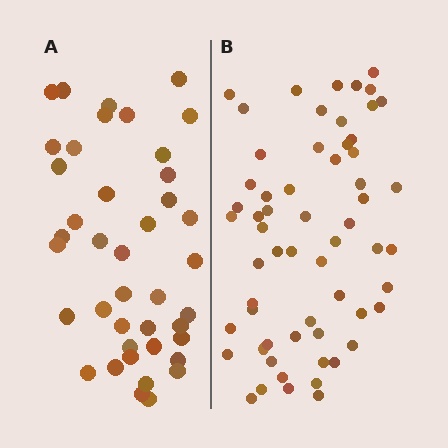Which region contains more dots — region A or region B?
Region B (the right region) has more dots.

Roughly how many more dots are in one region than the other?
Region B has approximately 20 more dots than region A.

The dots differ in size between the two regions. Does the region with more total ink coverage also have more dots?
No. Region A has more total ink coverage because its dots are larger, but region B actually contains more individual dots. Total area can be misleading — the number of items is what matters here.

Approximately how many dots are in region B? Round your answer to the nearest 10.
About 60 dots.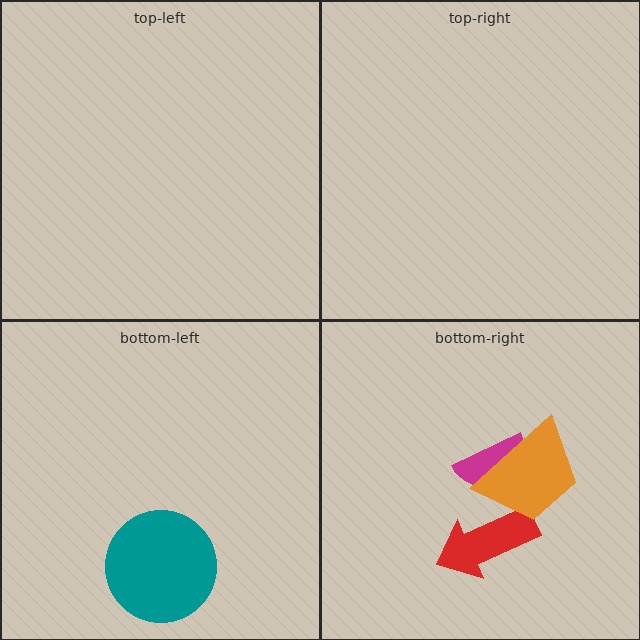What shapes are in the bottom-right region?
The red arrow, the magenta semicircle, the orange trapezoid.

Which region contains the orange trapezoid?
The bottom-right region.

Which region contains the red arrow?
The bottom-right region.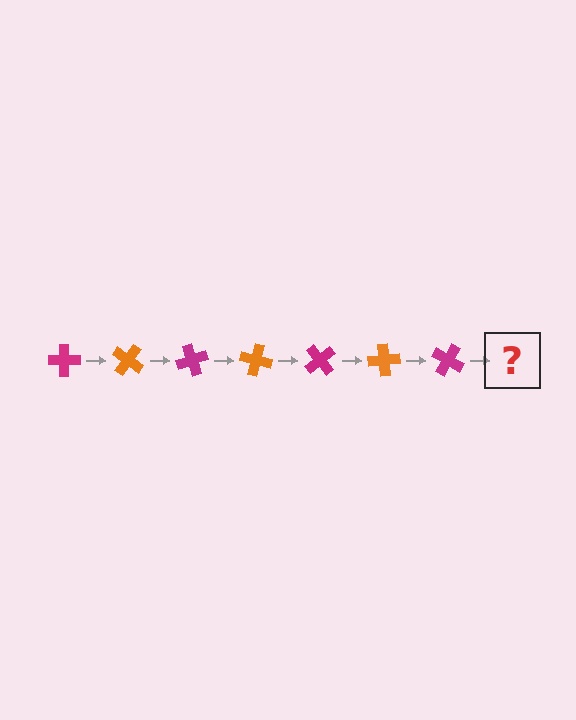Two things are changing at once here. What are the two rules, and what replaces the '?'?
The two rules are that it rotates 35 degrees each step and the color cycles through magenta and orange. The '?' should be an orange cross, rotated 245 degrees from the start.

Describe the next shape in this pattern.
It should be an orange cross, rotated 245 degrees from the start.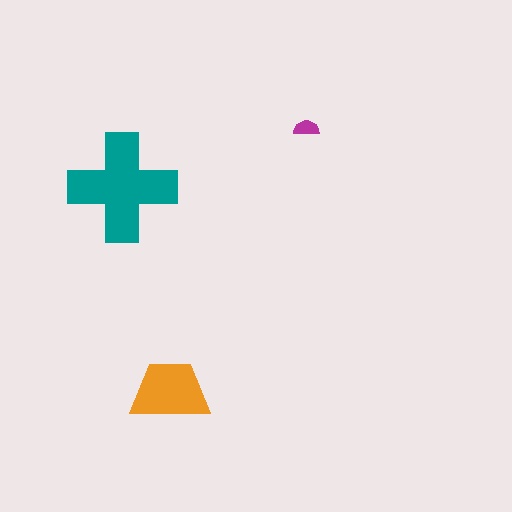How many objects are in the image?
There are 3 objects in the image.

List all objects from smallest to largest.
The magenta semicircle, the orange trapezoid, the teal cross.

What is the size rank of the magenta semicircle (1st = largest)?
3rd.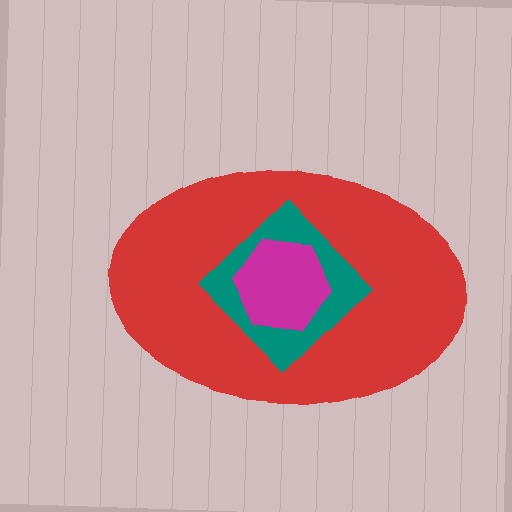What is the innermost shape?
The magenta hexagon.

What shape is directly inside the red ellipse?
The teal diamond.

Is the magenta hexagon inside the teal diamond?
Yes.